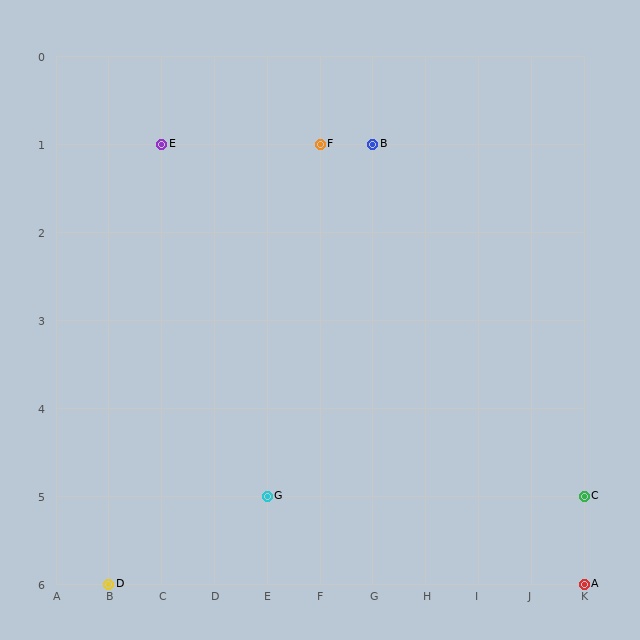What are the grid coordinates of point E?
Point E is at grid coordinates (C, 1).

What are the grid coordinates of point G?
Point G is at grid coordinates (E, 5).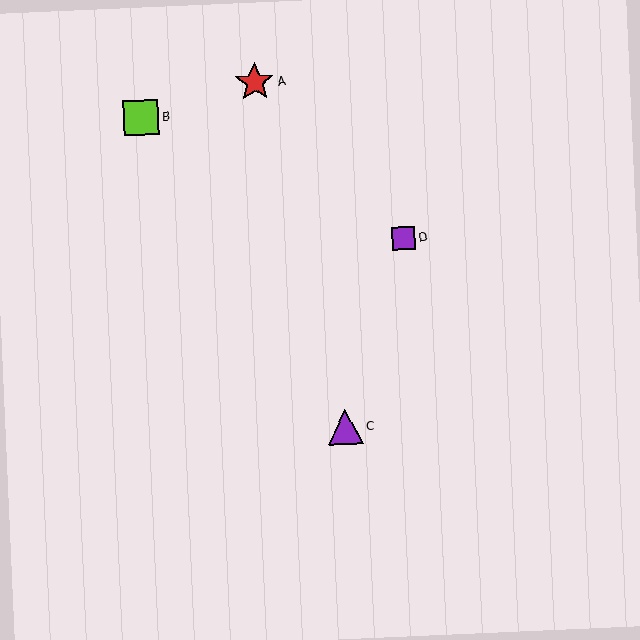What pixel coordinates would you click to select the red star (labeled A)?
Click at (255, 82) to select the red star A.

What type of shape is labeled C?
Shape C is a purple triangle.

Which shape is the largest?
The red star (labeled A) is the largest.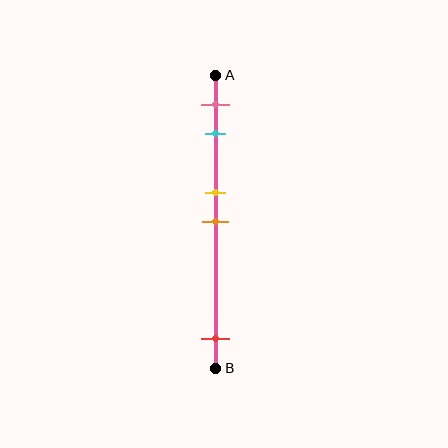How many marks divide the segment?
There are 5 marks dividing the segment.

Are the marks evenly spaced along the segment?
No, the marks are not evenly spaced.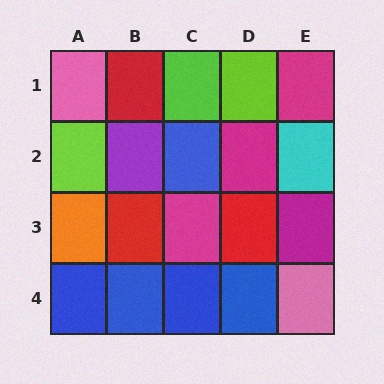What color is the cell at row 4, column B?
Blue.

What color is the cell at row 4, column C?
Blue.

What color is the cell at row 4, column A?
Blue.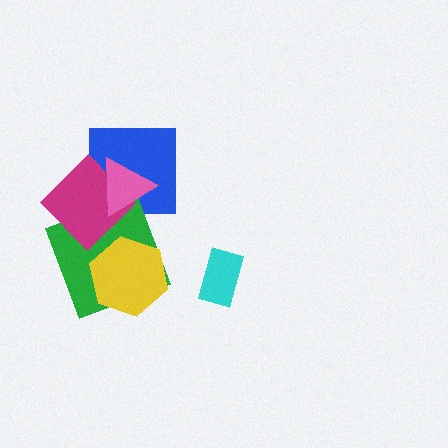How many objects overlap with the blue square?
2 objects overlap with the blue square.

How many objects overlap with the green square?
3 objects overlap with the green square.